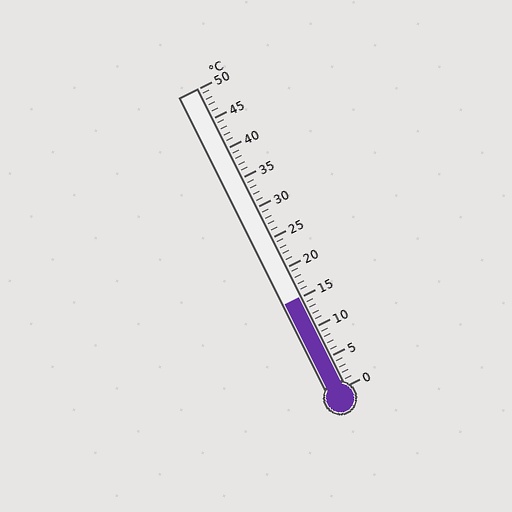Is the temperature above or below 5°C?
The temperature is above 5°C.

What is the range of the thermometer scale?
The thermometer scale ranges from 0°C to 50°C.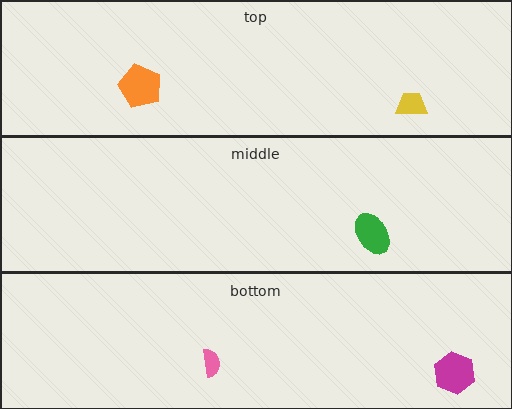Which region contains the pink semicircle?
The bottom region.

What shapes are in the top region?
The orange pentagon, the yellow trapezoid.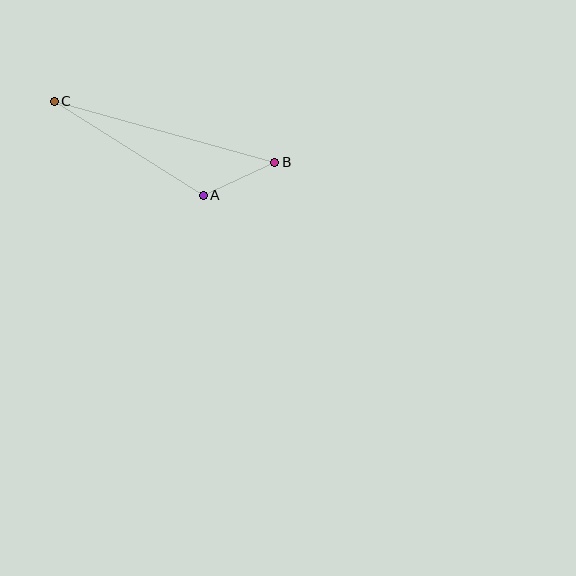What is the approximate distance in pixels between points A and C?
The distance between A and C is approximately 177 pixels.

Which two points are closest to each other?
Points A and B are closest to each other.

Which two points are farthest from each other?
Points B and C are farthest from each other.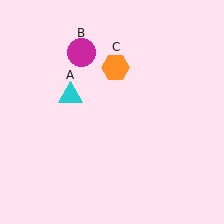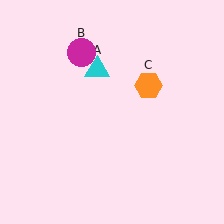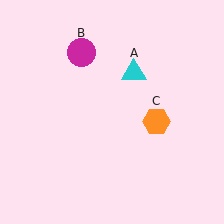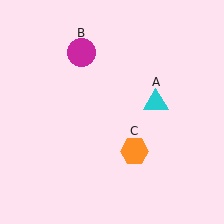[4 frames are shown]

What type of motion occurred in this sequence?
The cyan triangle (object A), orange hexagon (object C) rotated clockwise around the center of the scene.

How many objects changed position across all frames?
2 objects changed position: cyan triangle (object A), orange hexagon (object C).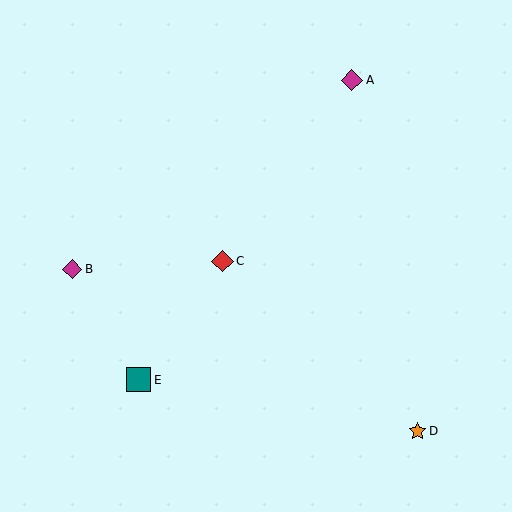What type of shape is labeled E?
Shape E is a teal square.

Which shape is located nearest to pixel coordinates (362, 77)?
The magenta diamond (labeled A) at (352, 80) is nearest to that location.